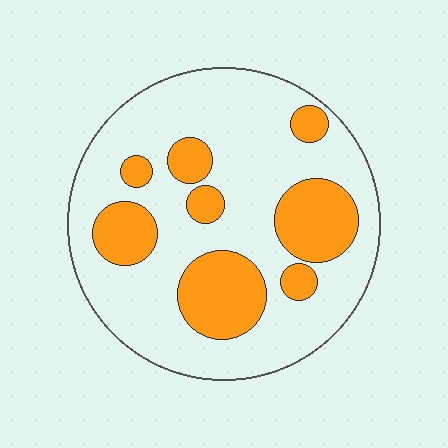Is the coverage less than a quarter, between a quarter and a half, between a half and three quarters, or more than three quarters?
Between a quarter and a half.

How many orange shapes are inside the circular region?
8.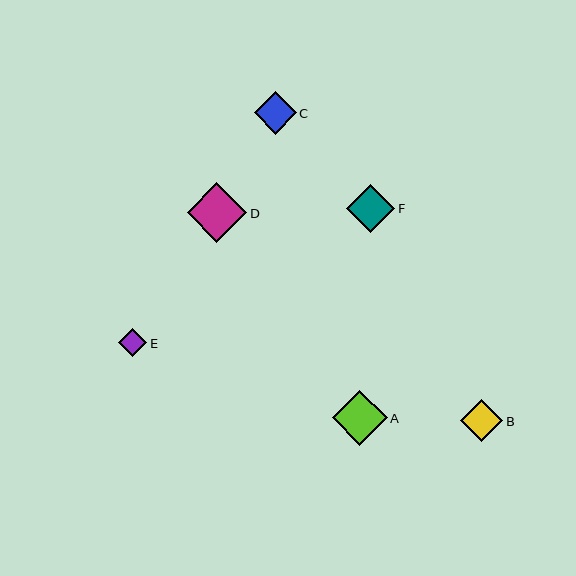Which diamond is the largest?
Diamond D is the largest with a size of approximately 60 pixels.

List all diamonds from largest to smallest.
From largest to smallest: D, A, F, C, B, E.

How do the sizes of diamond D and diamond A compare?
Diamond D and diamond A are approximately the same size.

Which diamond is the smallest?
Diamond E is the smallest with a size of approximately 28 pixels.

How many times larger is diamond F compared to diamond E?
Diamond F is approximately 1.7 times the size of diamond E.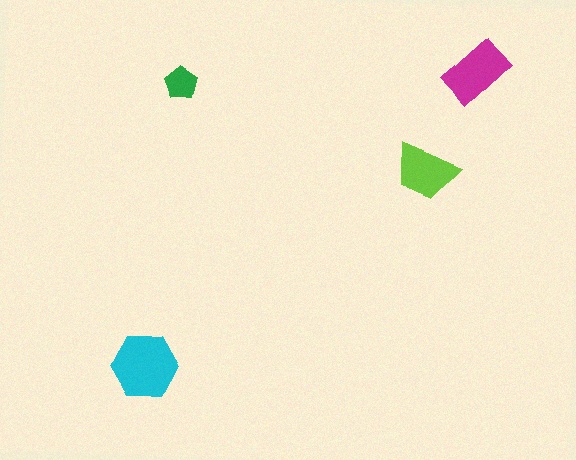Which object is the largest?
The cyan hexagon.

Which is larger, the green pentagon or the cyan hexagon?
The cyan hexagon.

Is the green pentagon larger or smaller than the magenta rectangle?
Smaller.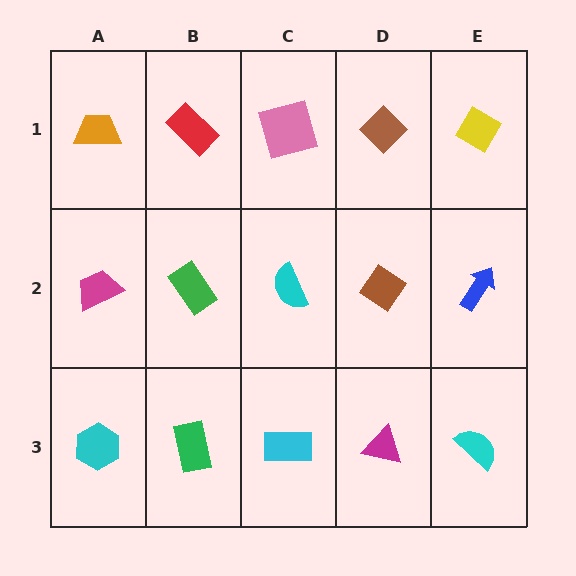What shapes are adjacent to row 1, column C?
A cyan semicircle (row 2, column C), a red rectangle (row 1, column B), a brown diamond (row 1, column D).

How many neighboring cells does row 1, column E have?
2.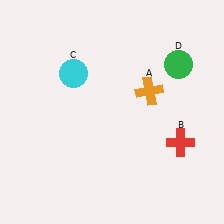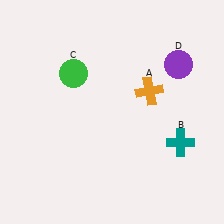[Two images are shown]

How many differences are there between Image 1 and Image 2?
There are 3 differences between the two images.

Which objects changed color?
B changed from red to teal. C changed from cyan to green. D changed from green to purple.